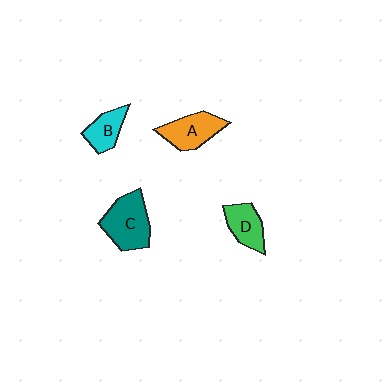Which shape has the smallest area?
Shape B (cyan).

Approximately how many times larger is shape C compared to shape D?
Approximately 1.6 times.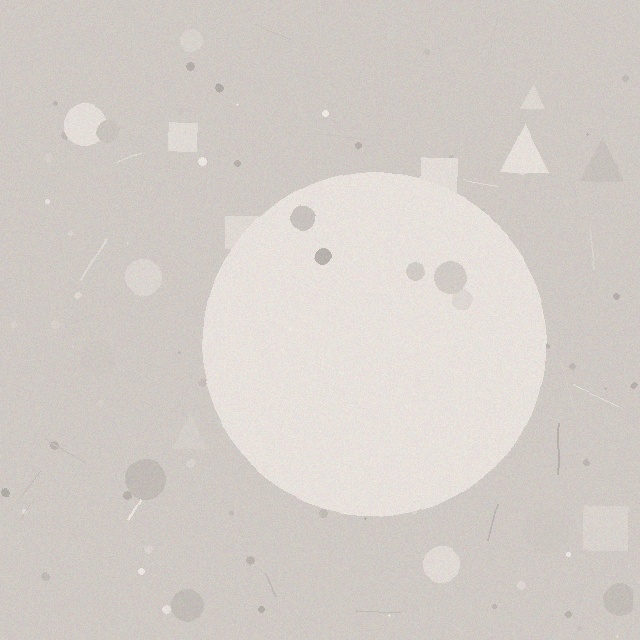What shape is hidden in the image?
A circle is hidden in the image.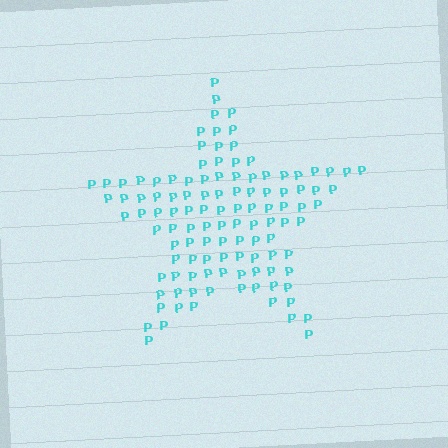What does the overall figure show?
The overall figure shows a star.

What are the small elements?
The small elements are letter P's.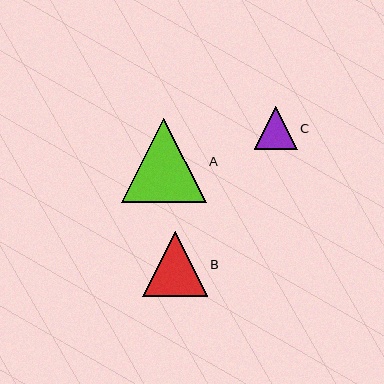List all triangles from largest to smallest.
From largest to smallest: A, B, C.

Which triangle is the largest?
Triangle A is the largest with a size of approximately 85 pixels.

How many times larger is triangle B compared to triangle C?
Triangle B is approximately 1.5 times the size of triangle C.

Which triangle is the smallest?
Triangle C is the smallest with a size of approximately 43 pixels.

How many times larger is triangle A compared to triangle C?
Triangle A is approximately 2.0 times the size of triangle C.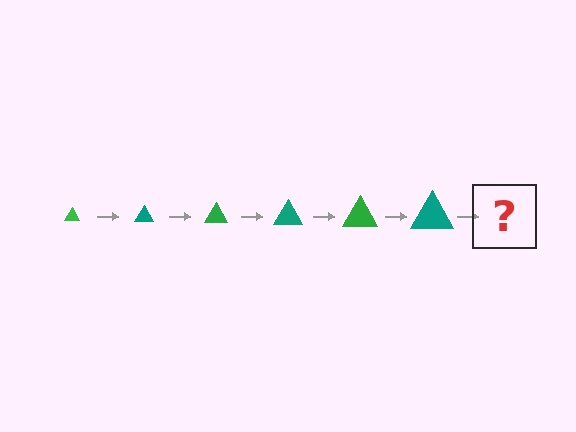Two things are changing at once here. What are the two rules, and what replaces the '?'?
The two rules are that the triangle grows larger each step and the color cycles through green and teal. The '?' should be a green triangle, larger than the previous one.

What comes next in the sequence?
The next element should be a green triangle, larger than the previous one.